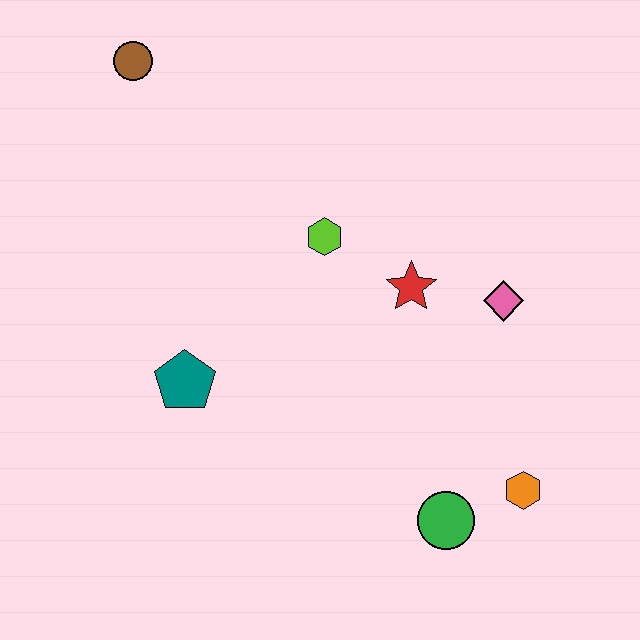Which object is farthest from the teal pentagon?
The orange hexagon is farthest from the teal pentagon.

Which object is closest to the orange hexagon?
The green circle is closest to the orange hexagon.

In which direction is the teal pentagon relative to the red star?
The teal pentagon is to the left of the red star.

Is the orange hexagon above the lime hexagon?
No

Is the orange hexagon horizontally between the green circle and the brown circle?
No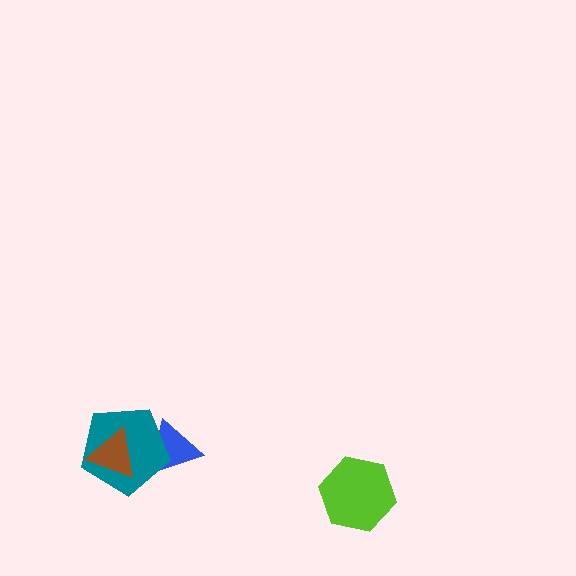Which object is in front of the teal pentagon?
The brown triangle is in front of the teal pentagon.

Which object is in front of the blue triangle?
The teal pentagon is in front of the blue triangle.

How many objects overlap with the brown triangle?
1 object overlaps with the brown triangle.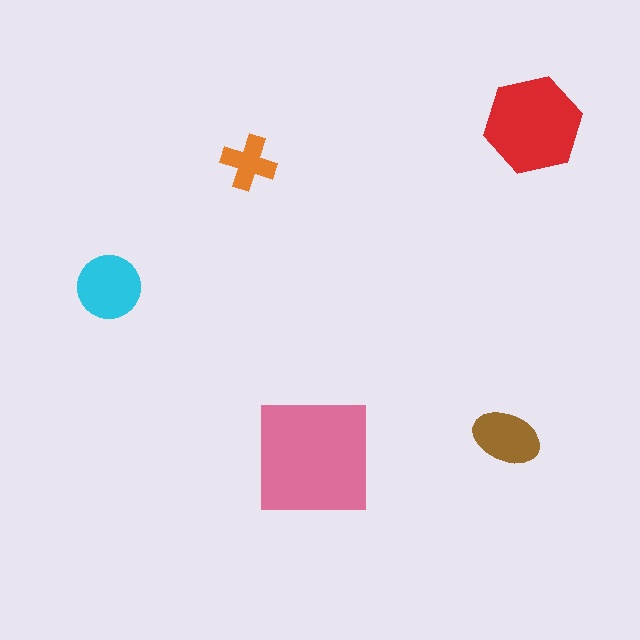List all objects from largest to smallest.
The pink square, the red hexagon, the cyan circle, the brown ellipse, the orange cross.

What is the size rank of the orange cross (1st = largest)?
5th.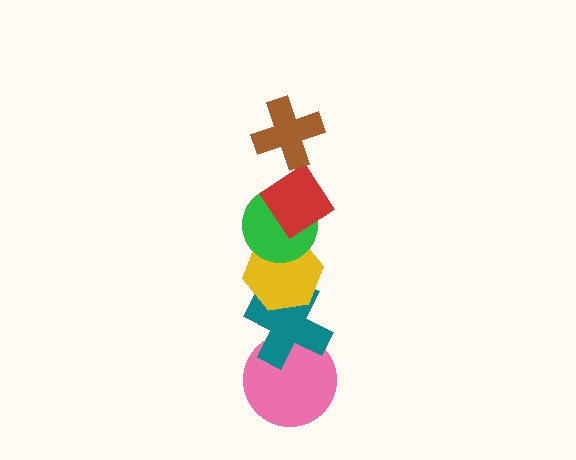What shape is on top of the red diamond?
The brown cross is on top of the red diamond.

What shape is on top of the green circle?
The red diamond is on top of the green circle.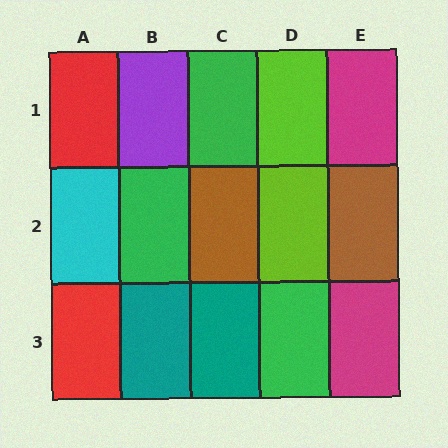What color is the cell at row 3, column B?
Teal.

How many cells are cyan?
1 cell is cyan.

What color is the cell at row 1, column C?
Green.